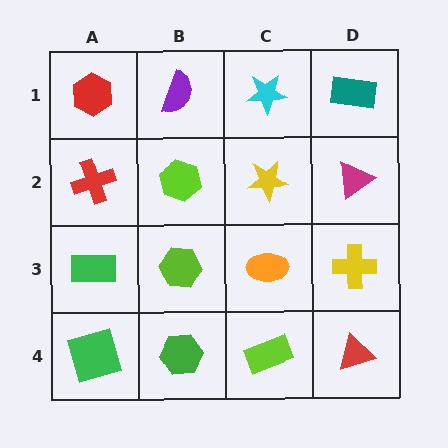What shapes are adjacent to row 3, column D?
A magenta triangle (row 2, column D), a red triangle (row 4, column D), an orange ellipse (row 3, column C).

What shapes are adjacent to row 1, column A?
A red cross (row 2, column A), a purple semicircle (row 1, column B).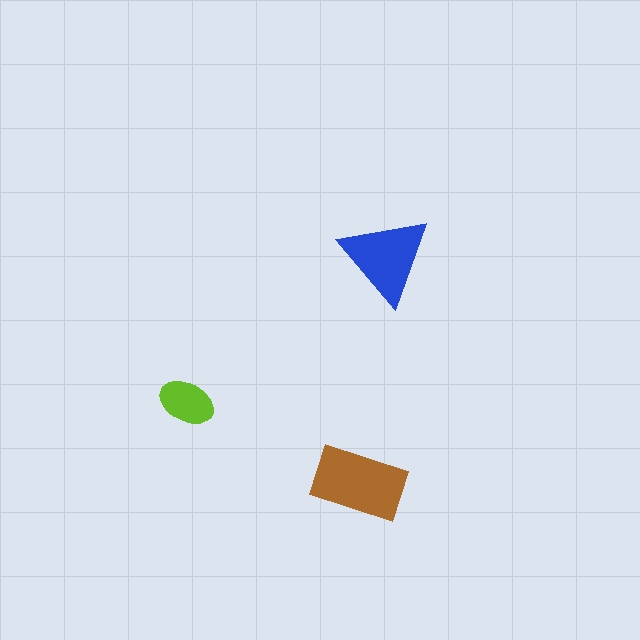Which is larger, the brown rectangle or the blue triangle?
The brown rectangle.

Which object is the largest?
The brown rectangle.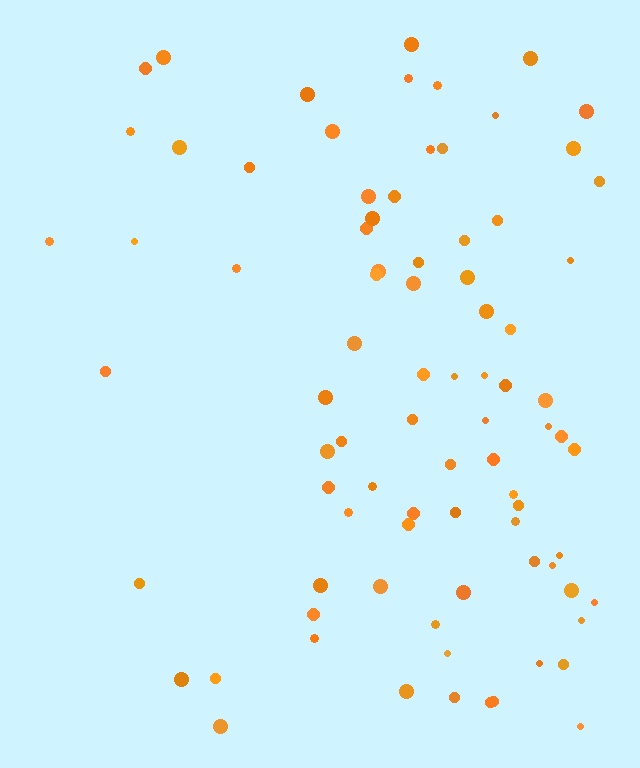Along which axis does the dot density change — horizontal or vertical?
Horizontal.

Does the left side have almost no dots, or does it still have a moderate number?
Still a moderate number, just noticeably fewer than the right.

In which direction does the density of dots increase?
From left to right, with the right side densest.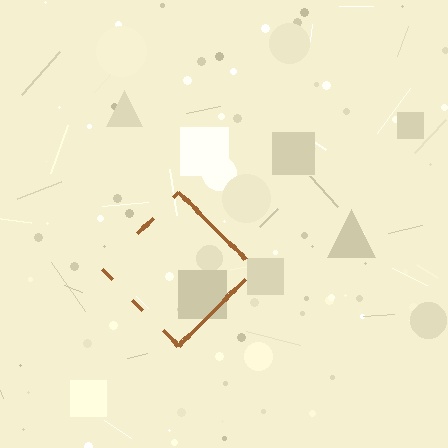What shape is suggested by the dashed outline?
The dashed outline suggests a diamond.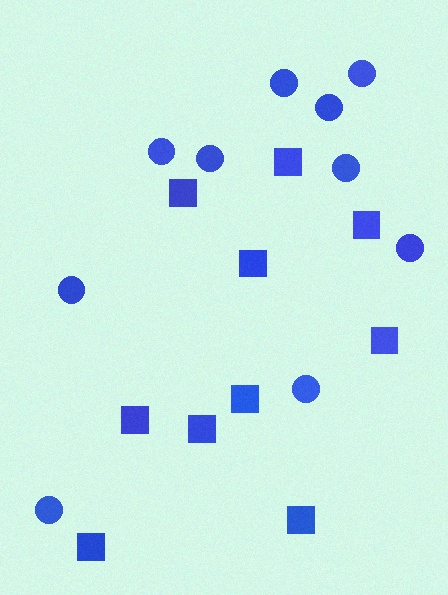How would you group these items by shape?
There are 2 groups: one group of squares (10) and one group of circles (10).